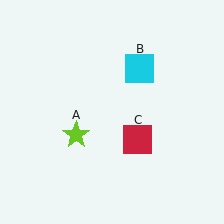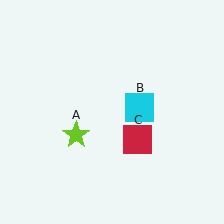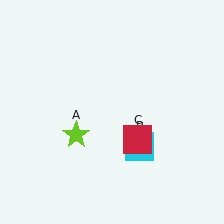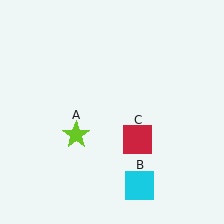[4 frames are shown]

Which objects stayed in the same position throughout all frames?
Lime star (object A) and red square (object C) remained stationary.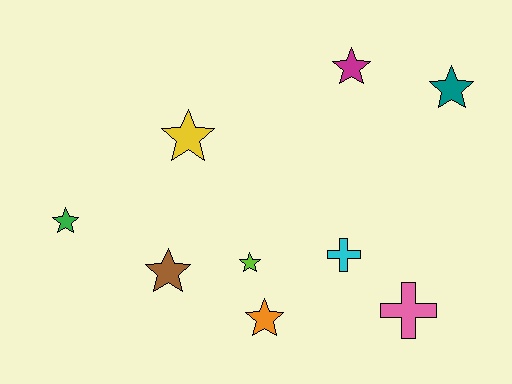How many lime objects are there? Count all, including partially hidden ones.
There is 1 lime object.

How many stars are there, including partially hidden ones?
There are 7 stars.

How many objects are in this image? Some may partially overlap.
There are 9 objects.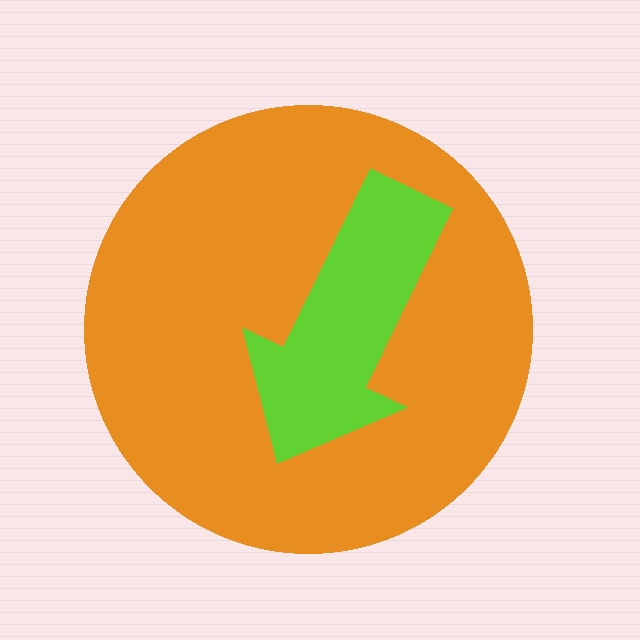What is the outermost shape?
The orange circle.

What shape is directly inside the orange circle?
The lime arrow.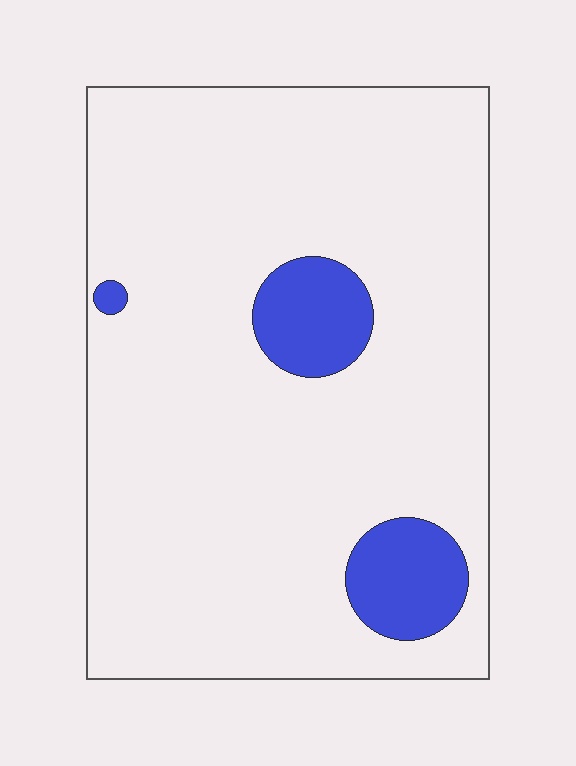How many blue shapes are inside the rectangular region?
3.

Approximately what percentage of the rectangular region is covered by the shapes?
Approximately 10%.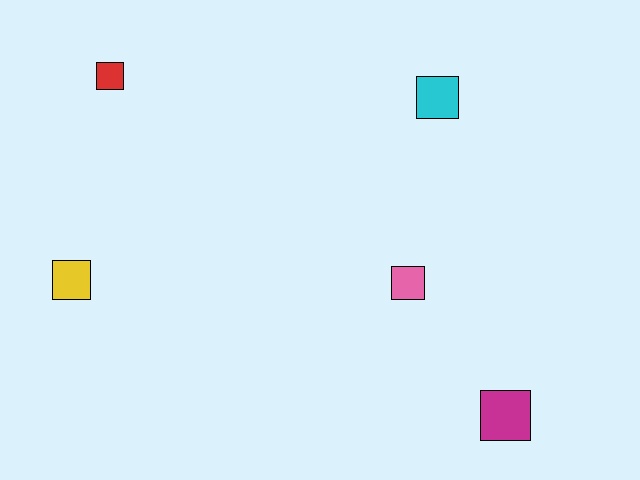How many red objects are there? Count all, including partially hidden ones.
There is 1 red object.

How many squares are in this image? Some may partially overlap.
There are 5 squares.